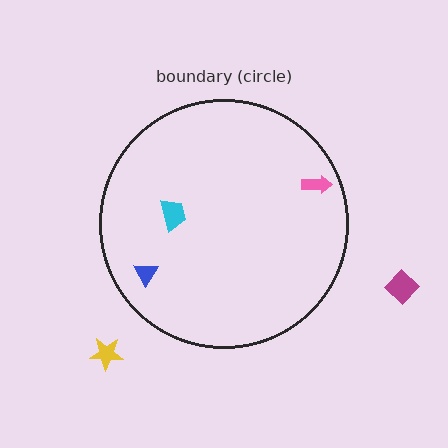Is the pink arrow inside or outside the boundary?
Inside.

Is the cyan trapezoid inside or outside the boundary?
Inside.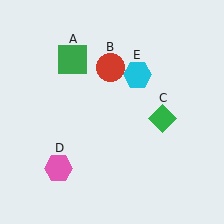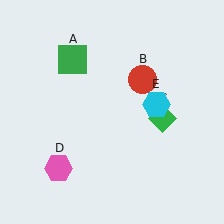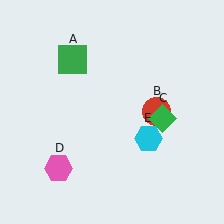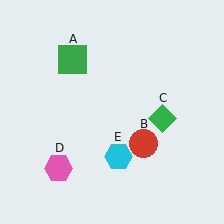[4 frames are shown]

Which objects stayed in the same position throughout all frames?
Green square (object A) and green diamond (object C) and pink hexagon (object D) remained stationary.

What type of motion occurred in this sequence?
The red circle (object B), cyan hexagon (object E) rotated clockwise around the center of the scene.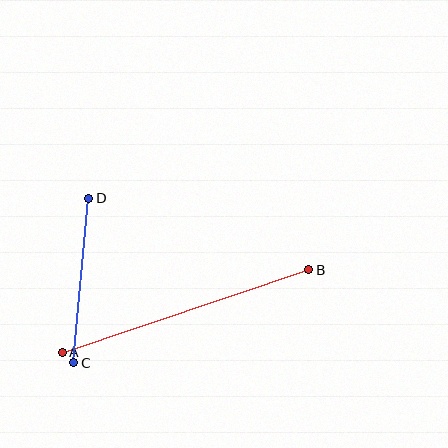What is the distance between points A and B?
The distance is approximately 260 pixels.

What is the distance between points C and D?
The distance is approximately 165 pixels.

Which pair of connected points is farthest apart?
Points A and B are farthest apart.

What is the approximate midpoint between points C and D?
The midpoint is at approximately (81, 281) pixels.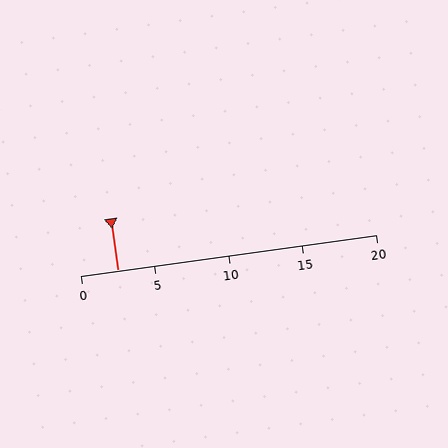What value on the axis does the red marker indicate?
The marker indicates approximately 2.5.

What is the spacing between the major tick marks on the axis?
The major ticks are spaced 5 apart.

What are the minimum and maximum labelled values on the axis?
The axis runs from 0 to 20.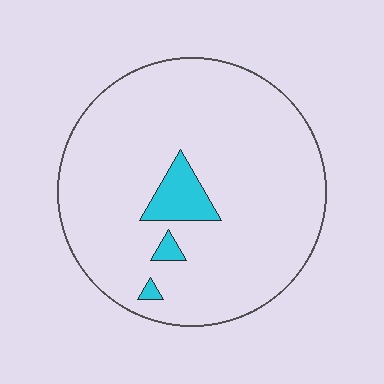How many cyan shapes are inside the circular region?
3.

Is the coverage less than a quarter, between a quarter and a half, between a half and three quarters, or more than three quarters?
Less than a quarter.